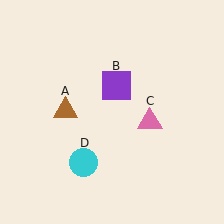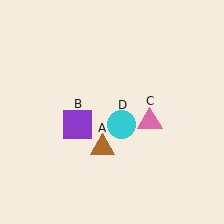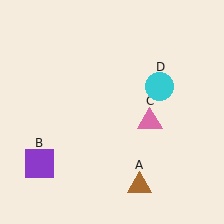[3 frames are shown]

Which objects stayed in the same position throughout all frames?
Pink triangle (object C) remained stationary.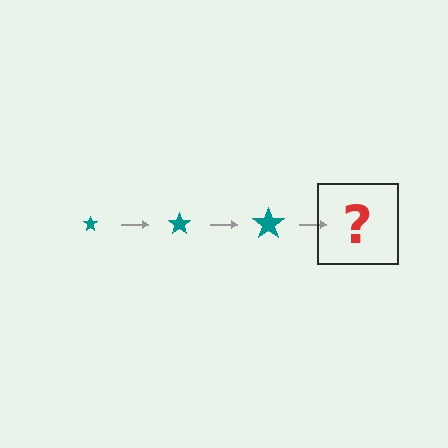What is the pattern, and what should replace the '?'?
The pattern is that the star gets progressively larger each step. The '?' should be a teal star, larger than the previous one.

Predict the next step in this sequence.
The next step is a teal star, larger than the previous one.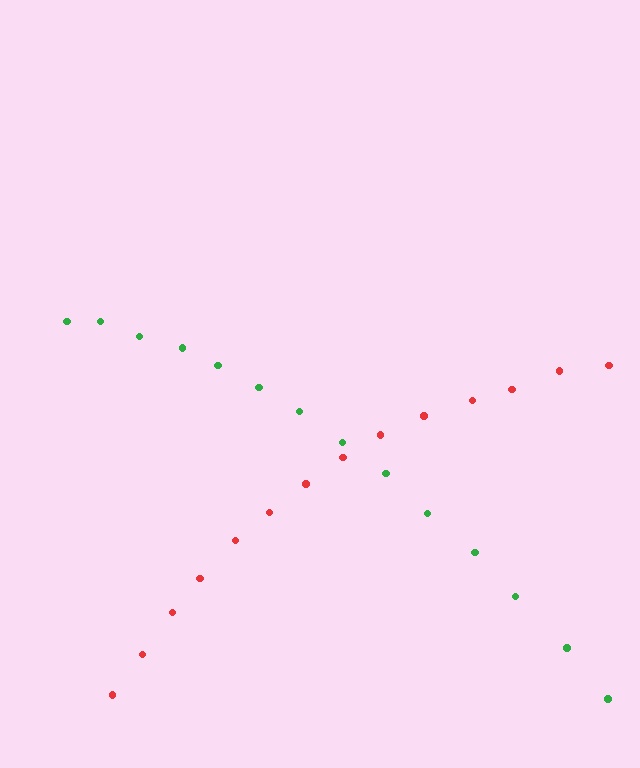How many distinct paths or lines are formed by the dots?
There are 2 distinct paths.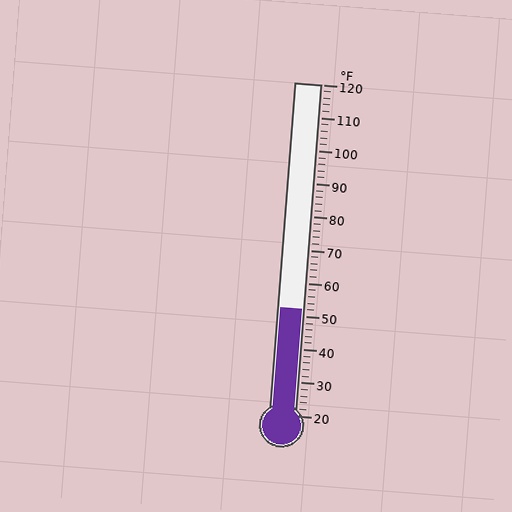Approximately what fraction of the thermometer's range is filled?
The thermometer is filled to approximately 30% of its range.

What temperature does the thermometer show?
The thermometer shows approximately 52°F.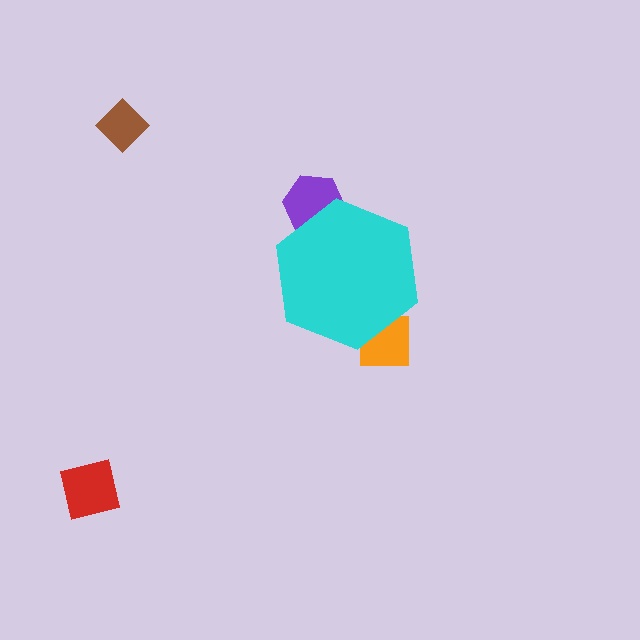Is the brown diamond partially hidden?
No, the brown diamond is fully visible.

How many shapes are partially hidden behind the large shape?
2 shapes are partially hidden.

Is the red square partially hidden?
No, the red square is fully visible.